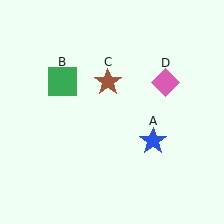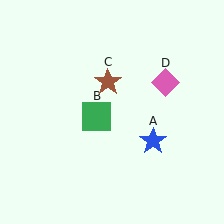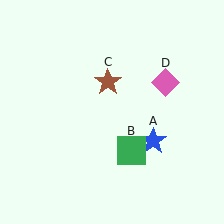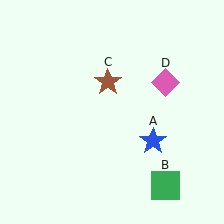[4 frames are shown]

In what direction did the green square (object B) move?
The green square (object B) moved down and to the right.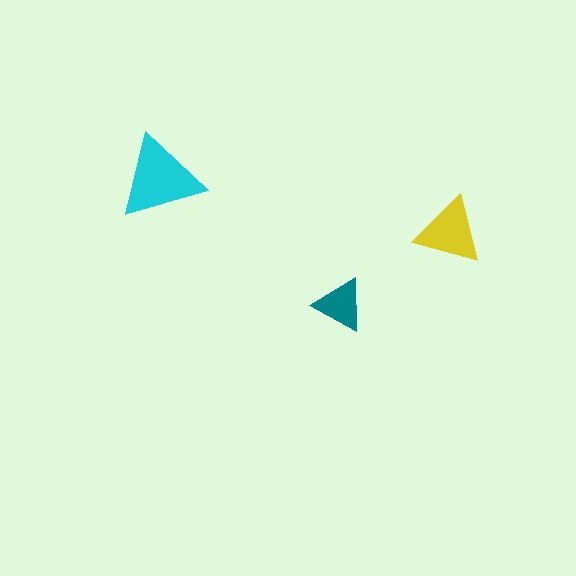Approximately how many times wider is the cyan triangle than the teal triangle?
About 1.5 times wider.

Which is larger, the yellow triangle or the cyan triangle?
The cyan one.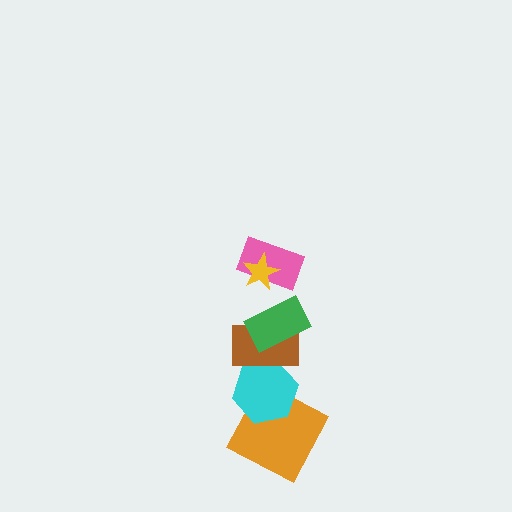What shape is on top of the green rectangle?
The pink rectangle is on top of the green rectangle.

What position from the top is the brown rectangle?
The brown rectangle is 4th from the top.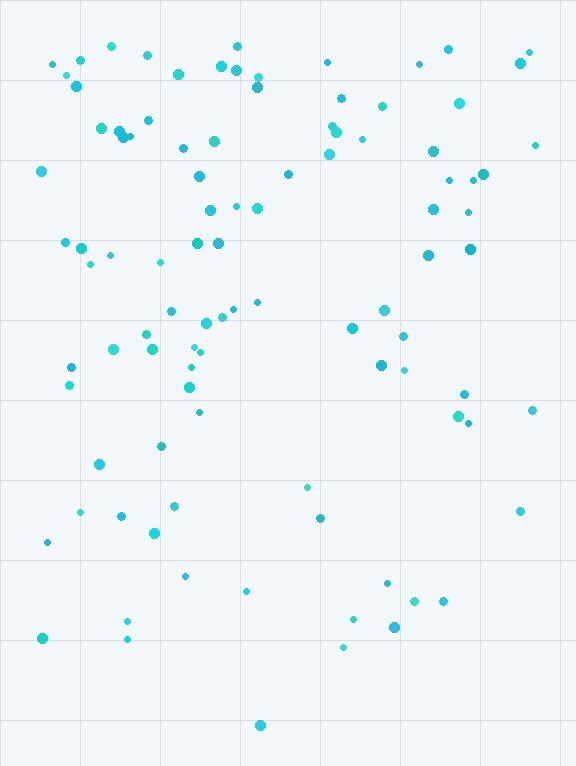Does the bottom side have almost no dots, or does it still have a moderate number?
Still a moderate number, just noticeably fewer than the top.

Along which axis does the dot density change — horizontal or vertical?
Vertical.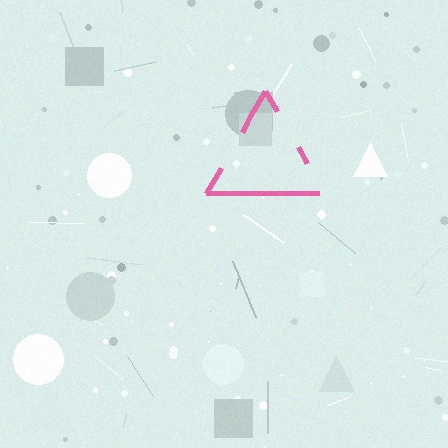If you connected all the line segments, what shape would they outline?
They would outline a triangle.